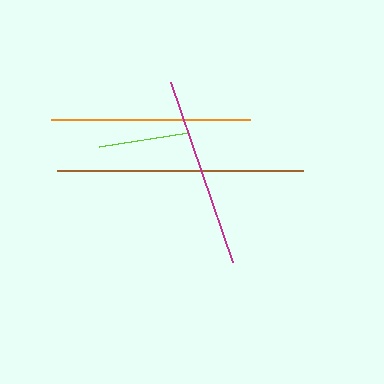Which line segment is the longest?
The brown line is the longest at approximately 246 pixels.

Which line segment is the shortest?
The lime line is the shortest at approximately 90 pixels.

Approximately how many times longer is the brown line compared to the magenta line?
The brown line is approximately 1.3 times the length of the magenta line.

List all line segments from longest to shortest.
From longest to shortest: brown, orange, magenta, lime.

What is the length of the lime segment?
The lime segment is approximately 90 pixels long.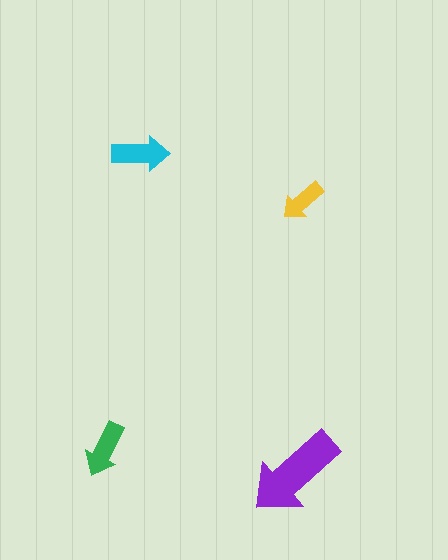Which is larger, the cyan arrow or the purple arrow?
The purple one.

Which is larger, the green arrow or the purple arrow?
The purple one.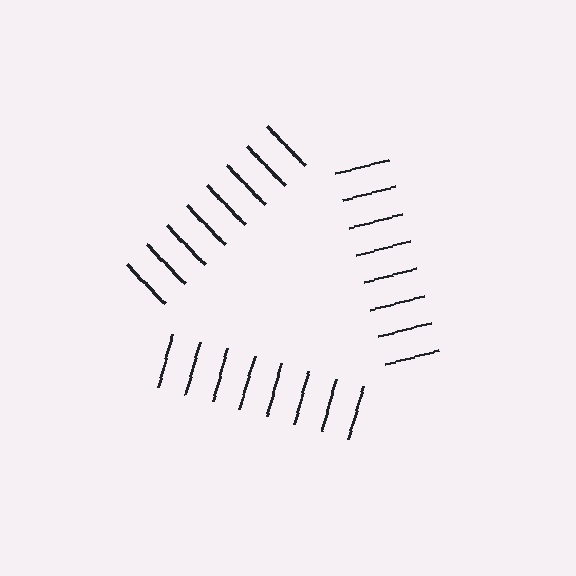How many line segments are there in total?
24 — 8 along each of the 3 edges.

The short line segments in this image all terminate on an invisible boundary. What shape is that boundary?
An illusory triangle — the line segments terminate on its edges but no continuous stroke is drawn.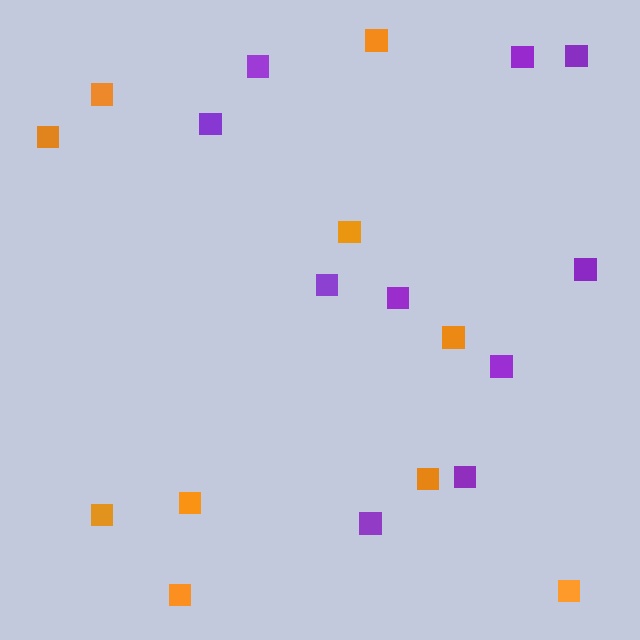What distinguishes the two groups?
There are 2 groups: one group of purple squares (10) and one group of orange squares (10).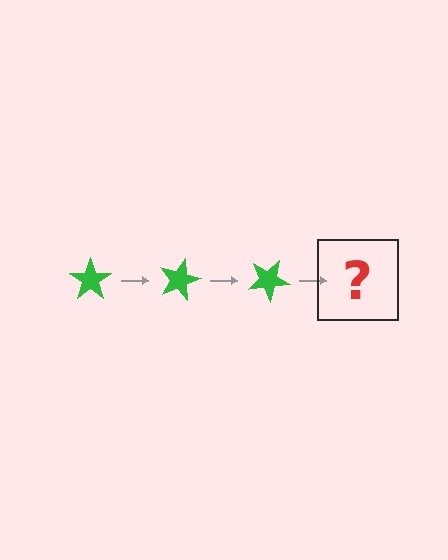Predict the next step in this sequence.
The next step is a green star rotated 45 degrees.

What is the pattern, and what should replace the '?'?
The pattern is that the star rotates 15 degrees each step. The '?' should be a green star rotated 45 degrees.